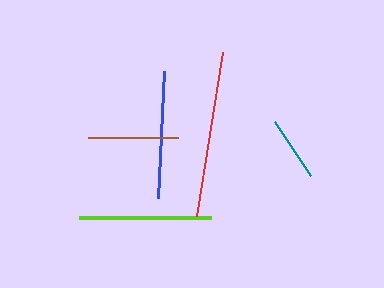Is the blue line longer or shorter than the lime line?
The lime line is longer than the blue line.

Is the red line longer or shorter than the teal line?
The red line is longer than the teal line.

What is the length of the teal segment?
The teal segment is approximately 65 pixels long.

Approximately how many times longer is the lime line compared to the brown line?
The lime line is approximately 1.5 times the length of the brown line.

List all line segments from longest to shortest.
From longest to shortest: red, lime, blue, brown, teal.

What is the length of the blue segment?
The blue segment is approximately 128 pixels long.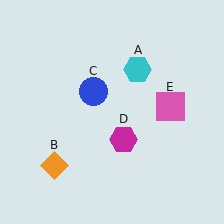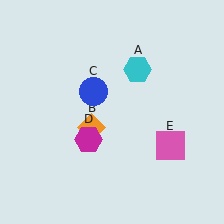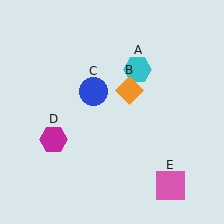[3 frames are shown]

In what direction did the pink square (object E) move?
The pink square (object E) moved down.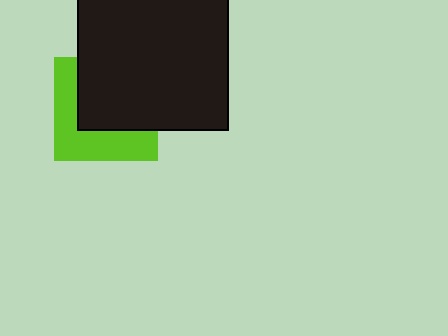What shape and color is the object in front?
The object in front is a black square.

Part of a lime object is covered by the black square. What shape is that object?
It is a square.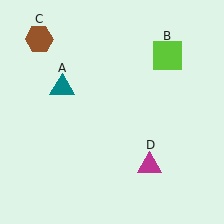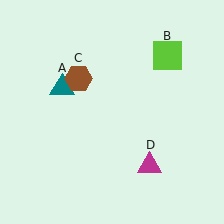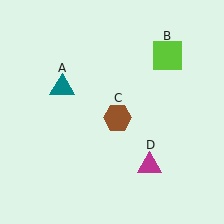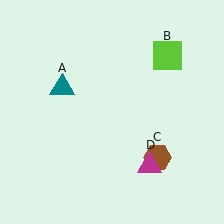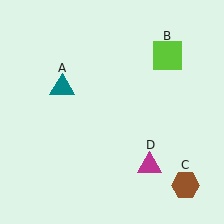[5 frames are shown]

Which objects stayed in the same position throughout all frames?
Teal triangle (object A) and lime square (object B) and magenta triangle (object D) remained stationary.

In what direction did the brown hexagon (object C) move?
The brown hexagon (object C) moved down and to the right.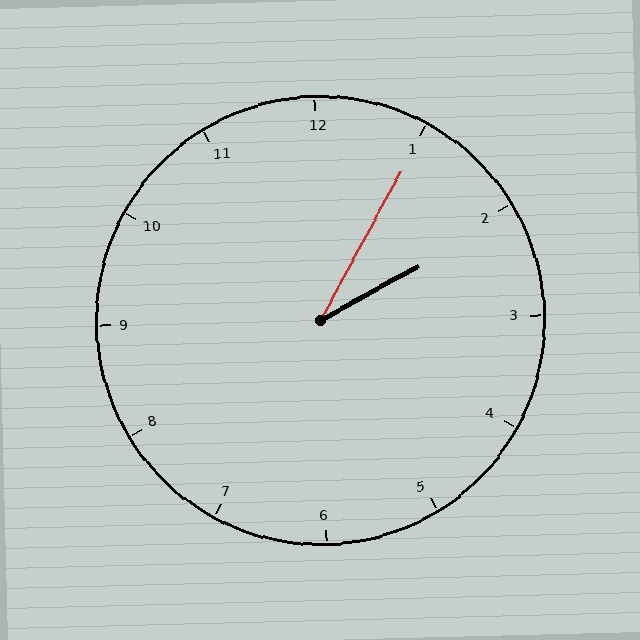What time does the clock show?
2:05.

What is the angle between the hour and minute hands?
Approximately 32 degrees.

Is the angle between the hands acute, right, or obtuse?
It is acute.